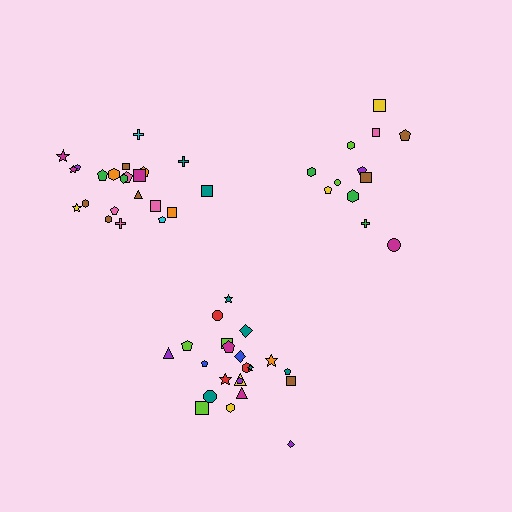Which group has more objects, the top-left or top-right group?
The top-left group.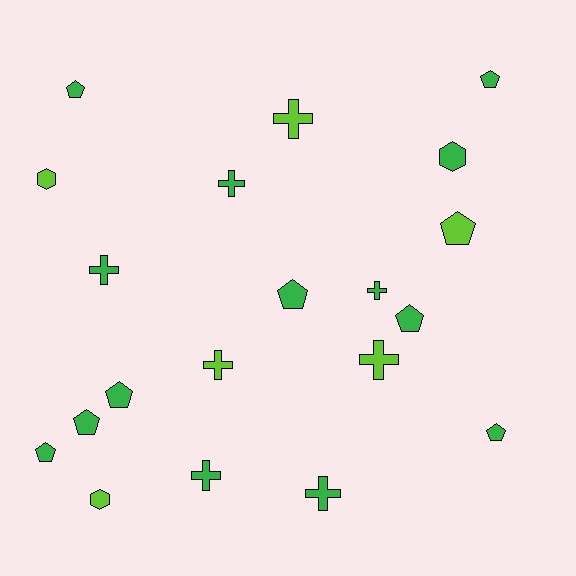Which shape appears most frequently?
Pentagon, with 9 objects.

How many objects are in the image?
There are 20 objects.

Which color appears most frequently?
Green, with 14 objects.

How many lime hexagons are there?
There are 2 lime hexagons.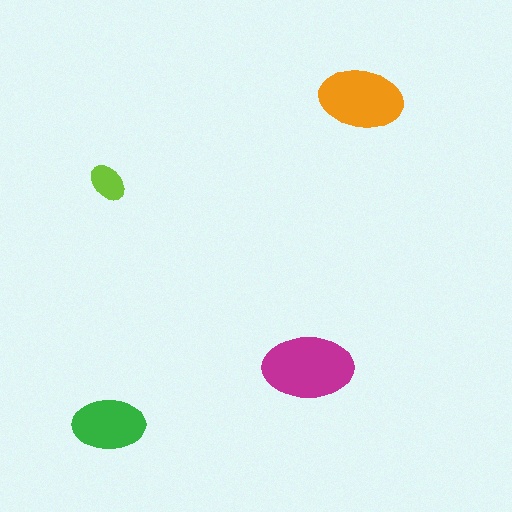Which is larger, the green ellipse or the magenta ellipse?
The magenta one.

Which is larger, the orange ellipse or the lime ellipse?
The orange one.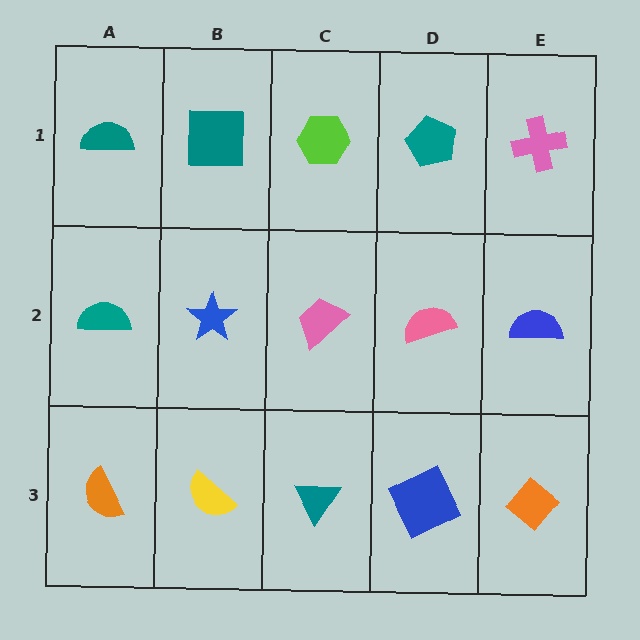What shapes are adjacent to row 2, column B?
A teal square (row 1, column B), a yellow semicircle (row 3, column B), a teal semicircle (row 2, column A), a pink trapezoid (row 2, column C).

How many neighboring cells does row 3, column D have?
3.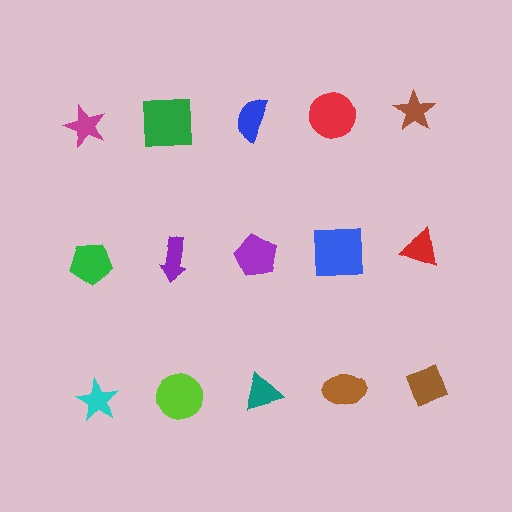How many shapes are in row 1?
5 shapes.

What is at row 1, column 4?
A red circle.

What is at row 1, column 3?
A blue semicircle.